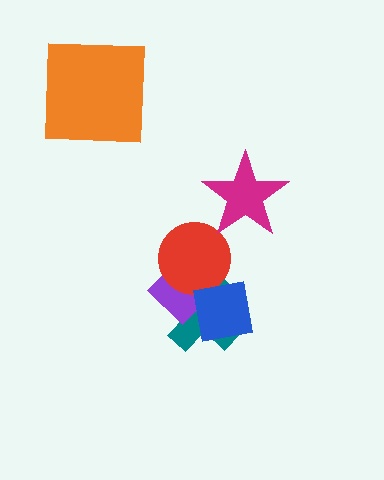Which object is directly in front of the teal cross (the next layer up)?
The purple diamond is directly in front of the teal cross.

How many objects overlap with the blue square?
3 objects overlap with the blue square.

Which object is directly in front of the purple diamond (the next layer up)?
The red circle is directly in front of the purple diamond.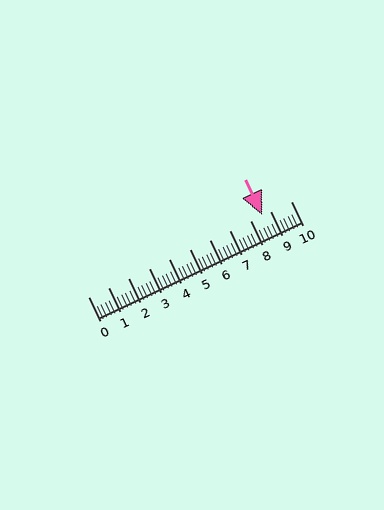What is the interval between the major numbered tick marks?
The major tick marks are spaced 1 units apart.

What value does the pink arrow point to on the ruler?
The pink arrow points to approximately 8.6.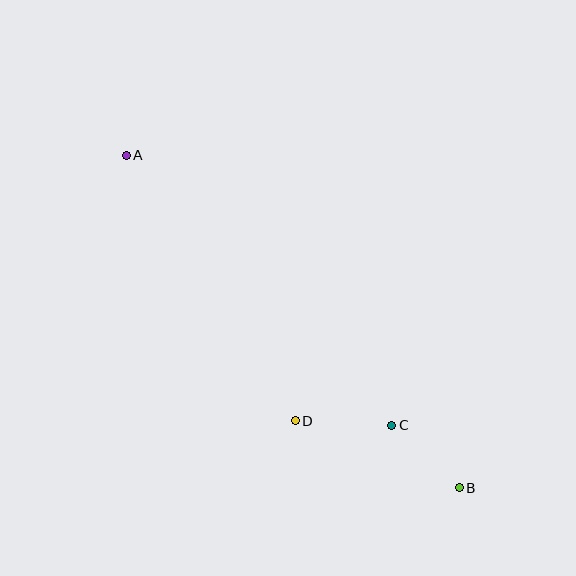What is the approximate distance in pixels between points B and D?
The distance between B and D is approximately 177 pixels.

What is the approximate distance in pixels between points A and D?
The distance between A and D is approximately 315 pixels.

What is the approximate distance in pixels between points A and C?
The distance between A and C is approximately 378 pixels.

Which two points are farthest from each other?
Points A and B are farthest from each other.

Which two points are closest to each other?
Points B and C are closest to each other.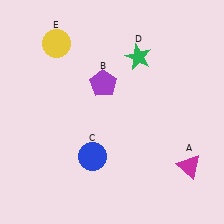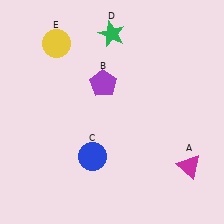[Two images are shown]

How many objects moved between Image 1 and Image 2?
1 object moved between the two images.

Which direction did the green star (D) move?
The green star (D) moved left.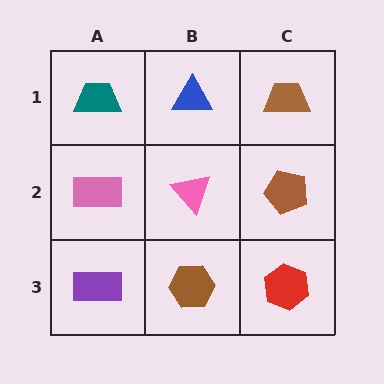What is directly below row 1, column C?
A brown pentagon.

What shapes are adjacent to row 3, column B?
A pink triangle (row 2, column B), a purple rectangle (row 3, column A), a red hexagon (row 3, column C).